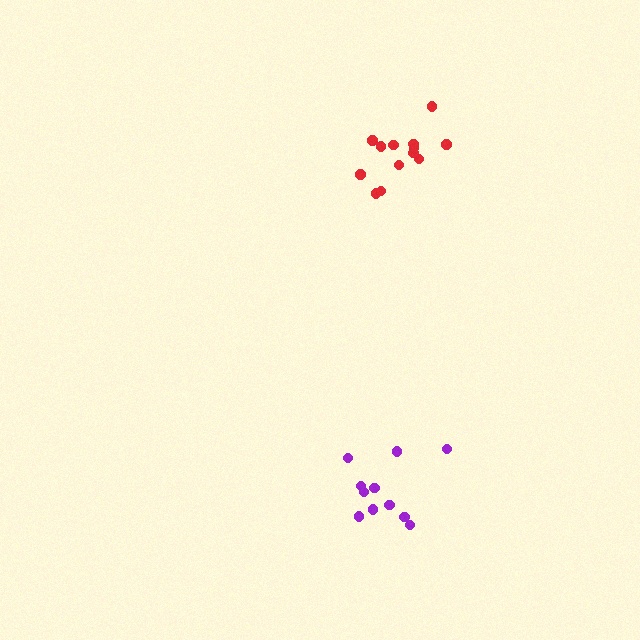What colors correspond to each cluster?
The clusters are colored: purple, red.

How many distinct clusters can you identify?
There are 2 distinct clusters.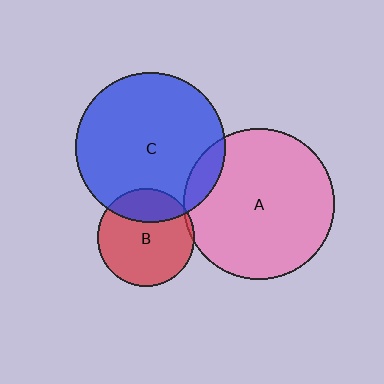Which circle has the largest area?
Circle A (pink).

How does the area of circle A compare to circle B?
Approximately 2.4 times.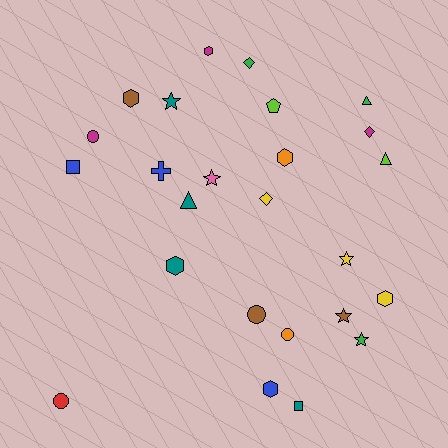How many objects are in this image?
There are 25 objects.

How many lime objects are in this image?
There are 2 lime objects.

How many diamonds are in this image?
There are 3 diamonds.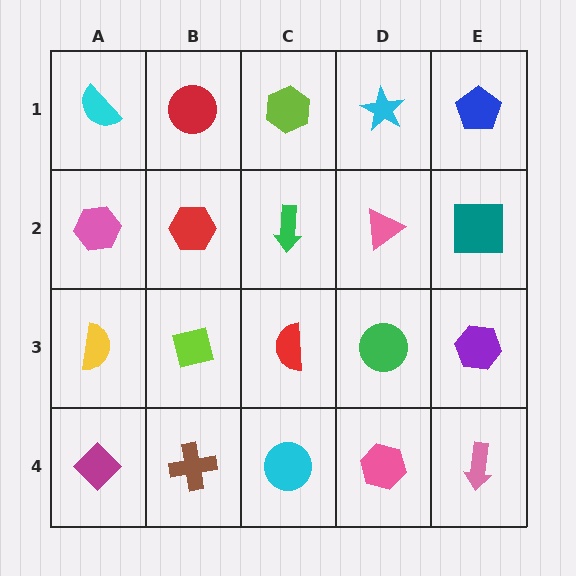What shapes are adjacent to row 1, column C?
A green arrow (row 2, column C), a red circle (row 1, column B), a cyan star (row 1, column D).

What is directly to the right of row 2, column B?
A green arrow.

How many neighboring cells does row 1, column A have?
2.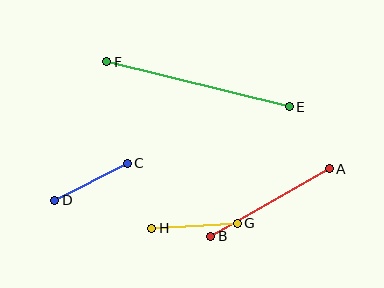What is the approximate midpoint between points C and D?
The midpoint is at approximately (91, 182) pixels.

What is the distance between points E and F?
The distance is approximately 188 pixels.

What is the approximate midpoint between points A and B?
The midpoint is at approximately (270, 202) pixels.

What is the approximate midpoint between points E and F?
The midpoint is at approximately (198, 84) pixels.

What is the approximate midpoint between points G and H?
The midpoint is at approximately (195, 226) pixels.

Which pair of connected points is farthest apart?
Points E and F are farthest apart.